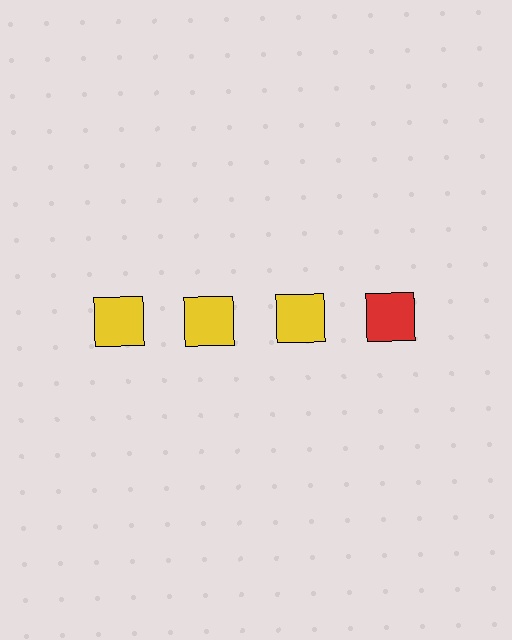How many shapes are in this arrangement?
There are 4 shapes arranged in a grid pattern.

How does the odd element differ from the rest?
It has a different color: red instead of yellow.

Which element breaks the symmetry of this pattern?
The red square in the top row, second from right column breaks the symmetry. All other shapes are yellow squares.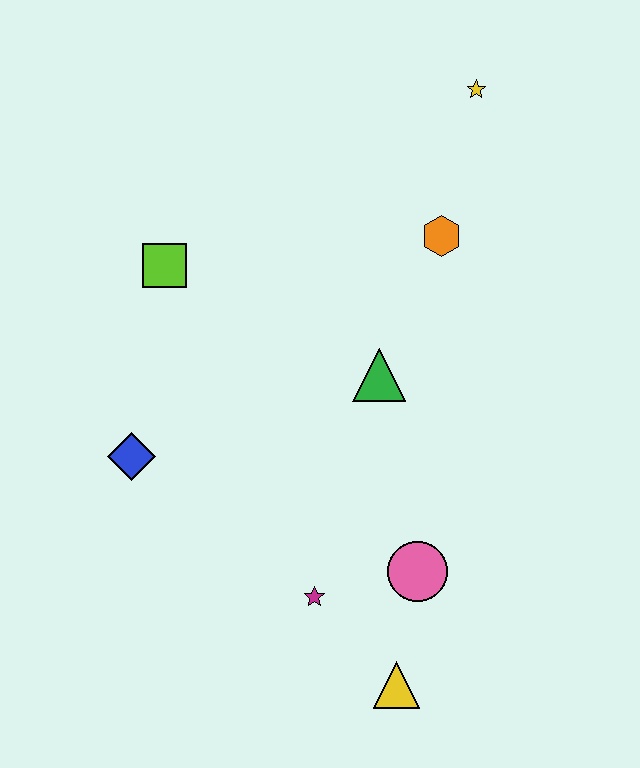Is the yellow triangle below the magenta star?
Yes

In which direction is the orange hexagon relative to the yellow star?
The orange hexagon is below the yellow star.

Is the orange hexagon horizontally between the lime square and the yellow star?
Yes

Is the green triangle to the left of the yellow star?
Yes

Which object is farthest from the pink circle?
The yellow star is farthest from the pink circle.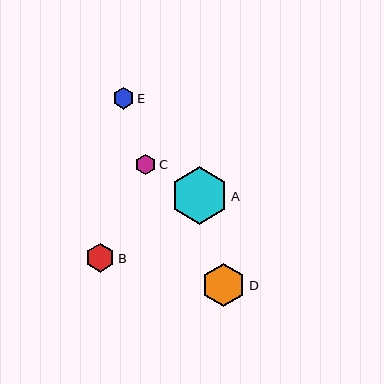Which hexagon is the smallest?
Hexagon C is the smallest with a size of approximately 21 pixels.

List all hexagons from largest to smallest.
From largest to smallest: A, D, B, E, C.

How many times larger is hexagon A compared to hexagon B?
Hexagon A is approximately 2.0 times the size of hexagon B.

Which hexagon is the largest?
Hexagon A is the largest with a size of approximately 57 pixels.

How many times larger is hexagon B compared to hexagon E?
Hexagon B is approximately 1.3 times the size of hexagon E.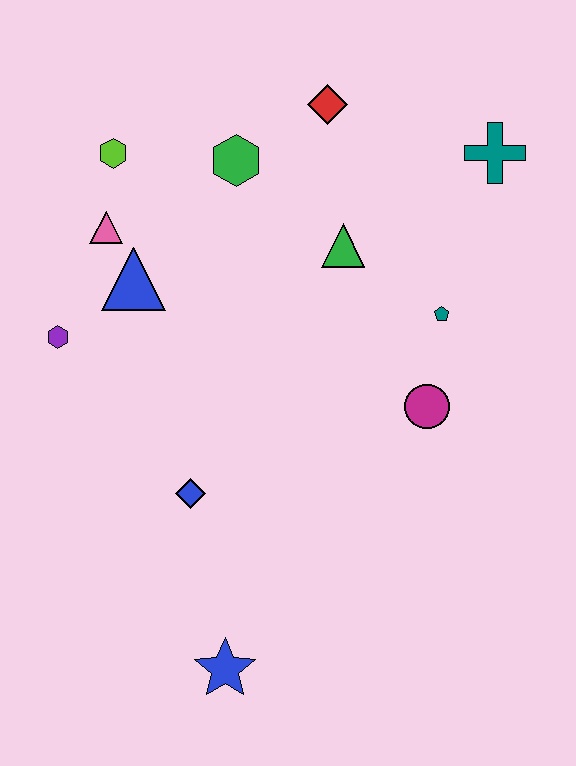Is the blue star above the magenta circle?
No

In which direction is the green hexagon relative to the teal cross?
The green hexagon is to the left of the teal cross.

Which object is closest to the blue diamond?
The blue star is closest to the blue diamond.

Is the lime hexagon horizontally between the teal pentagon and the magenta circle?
No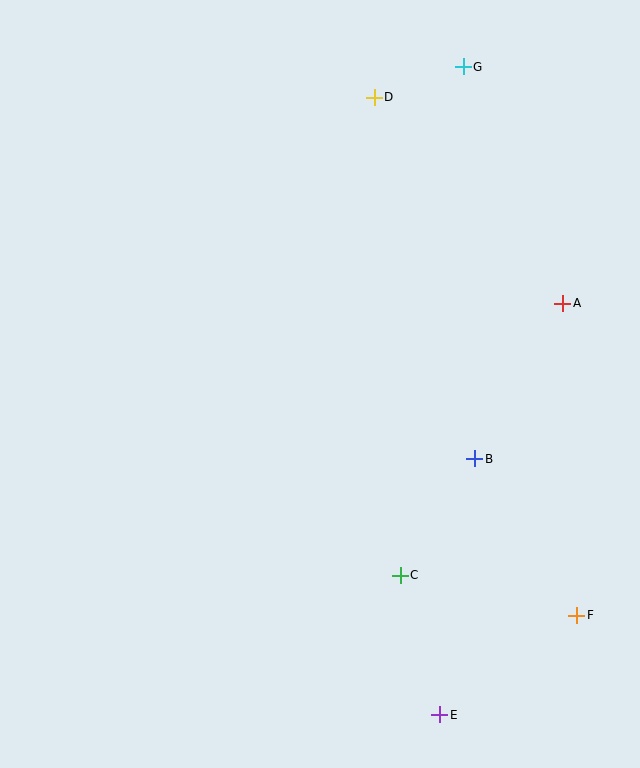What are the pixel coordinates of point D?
Point D is at (374, 97).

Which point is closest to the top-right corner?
Point G is closest to the top-right corner.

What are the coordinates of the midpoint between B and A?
The midpoint between B and A is at (519, 381).